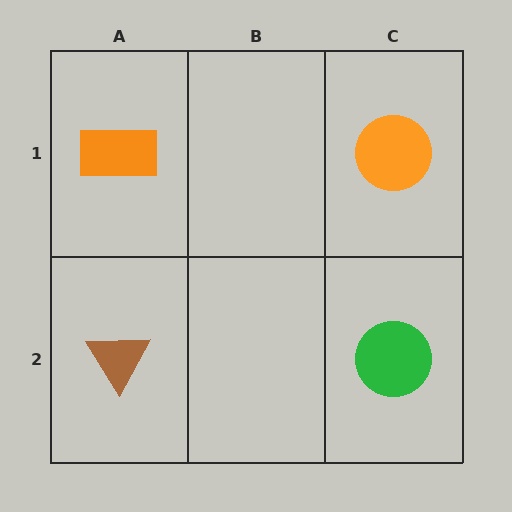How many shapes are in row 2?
2 shapes.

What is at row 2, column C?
A green circle.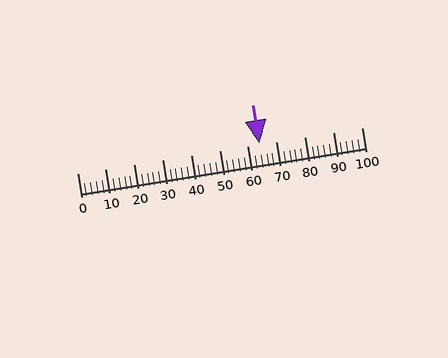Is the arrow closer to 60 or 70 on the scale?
The arrow is closer to 60.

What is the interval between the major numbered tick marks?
The major tick marks are spaced 10 units apart.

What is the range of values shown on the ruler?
The ruler shows values from 0 to 100.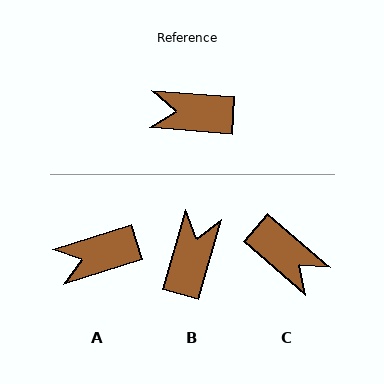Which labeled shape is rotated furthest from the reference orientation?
C, about 143 degrees away.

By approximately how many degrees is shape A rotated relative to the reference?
Approximately 22 degrees counter-clockwise.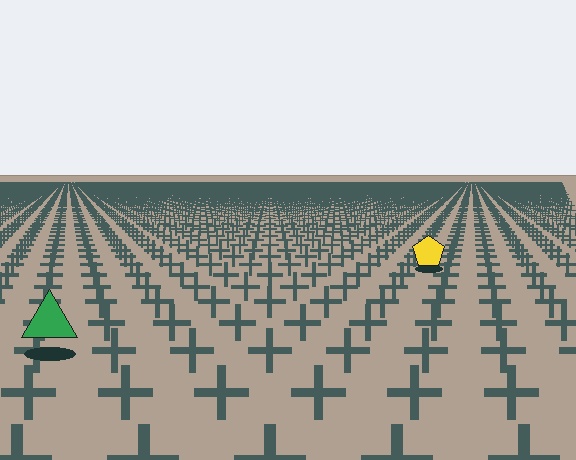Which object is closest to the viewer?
The green triangle is closest. The texture marks near it are larger and more spread out.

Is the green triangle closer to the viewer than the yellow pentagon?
Yes. The green triangle is closer — you can tell from the texture gradient: the ground texture is coarser near it.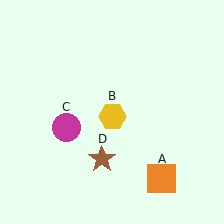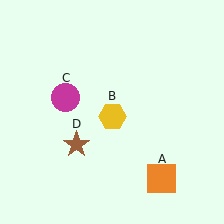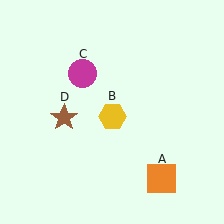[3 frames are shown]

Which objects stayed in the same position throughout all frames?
Orange square (object A) and yellow hexagon (object B) remained stationary.